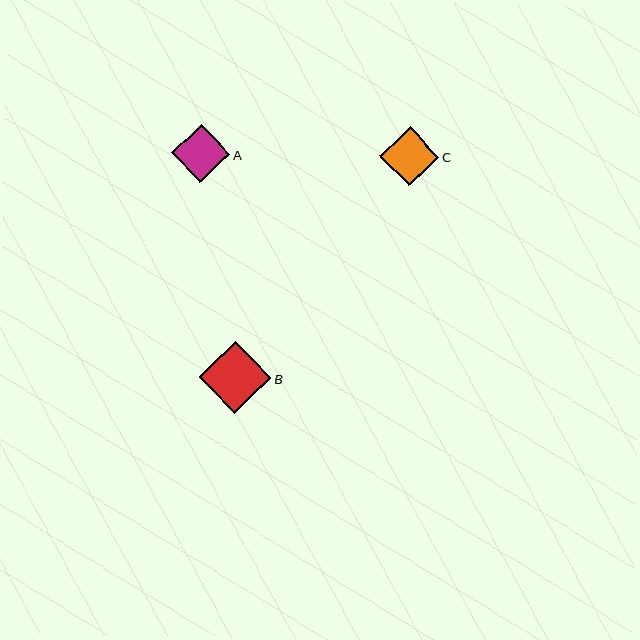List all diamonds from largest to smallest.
From largest to smallest: B, C, A.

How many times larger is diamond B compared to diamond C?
Diamond B is approximately 1.2 times the size of diamond C.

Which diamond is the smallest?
Diamond A is the smallest with a size of approximately 59 pixels.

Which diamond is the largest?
Diamond B is the largest with a size of approximately 72 pixels.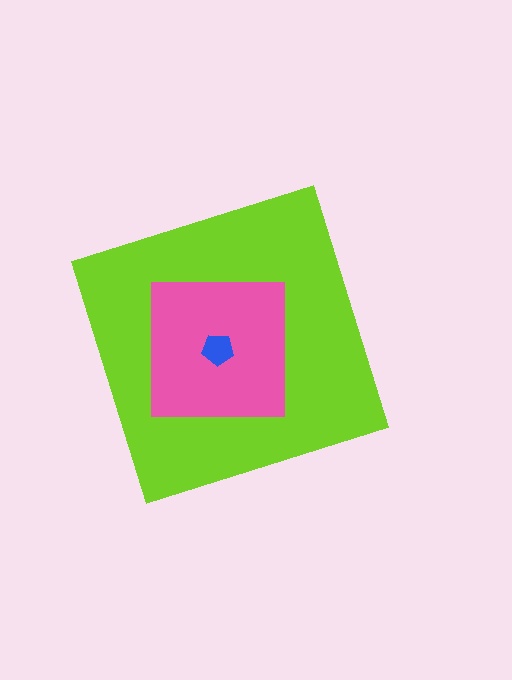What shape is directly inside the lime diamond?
The pink square.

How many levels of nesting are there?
3.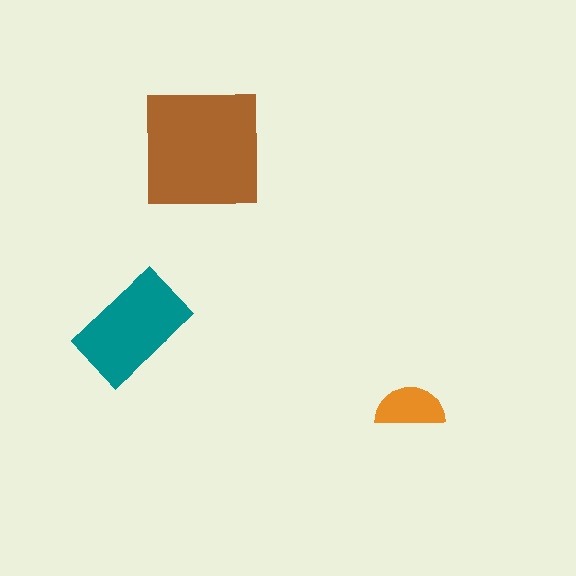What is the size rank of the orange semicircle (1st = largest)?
3rd.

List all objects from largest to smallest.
The brown square, the teal rectangle, the orange semicircle.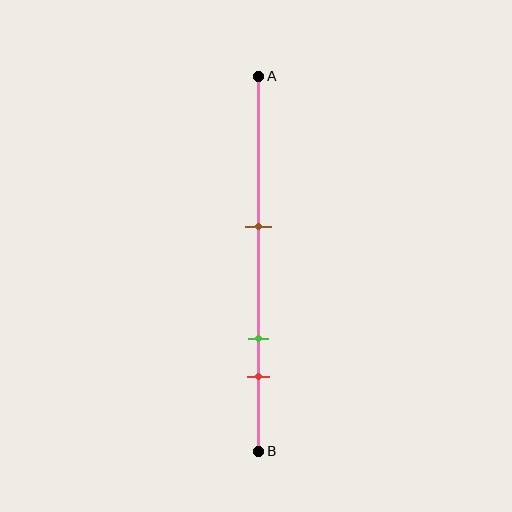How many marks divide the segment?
There are 3 marks dividing the segment.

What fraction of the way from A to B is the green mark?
The green mark is approximately 70% (0.7) of the way from A to B.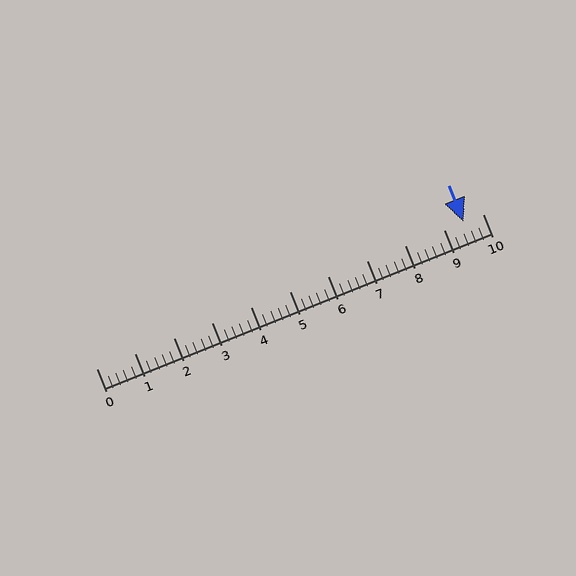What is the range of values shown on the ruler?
The ruler shows values from 0 to 10.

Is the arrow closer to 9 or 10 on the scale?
The arrow is closer to 10.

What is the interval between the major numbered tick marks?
The major tick marks are spaced 1 units apart.